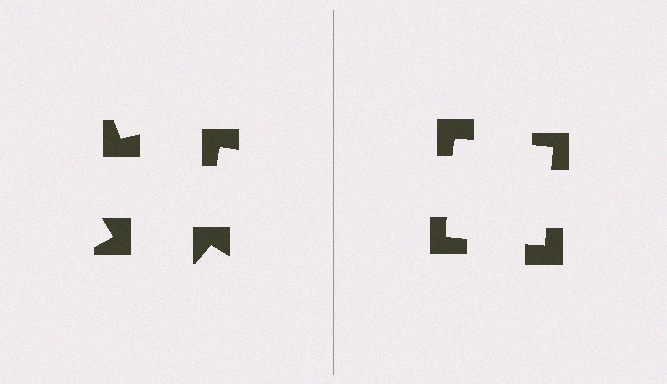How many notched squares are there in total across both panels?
8 — 4 on each side.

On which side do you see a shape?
An illusory square appears on the right side. On the left side the wedge cuts are rotated, so no coherent shape forms.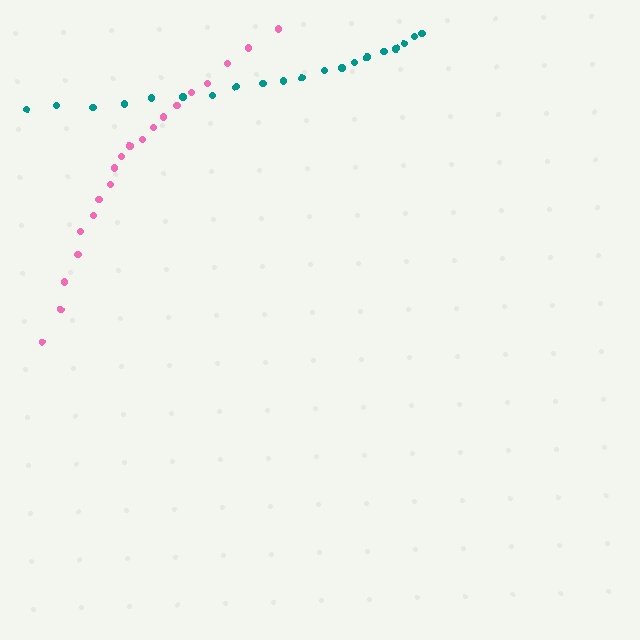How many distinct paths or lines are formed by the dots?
There are 2 distinct paths.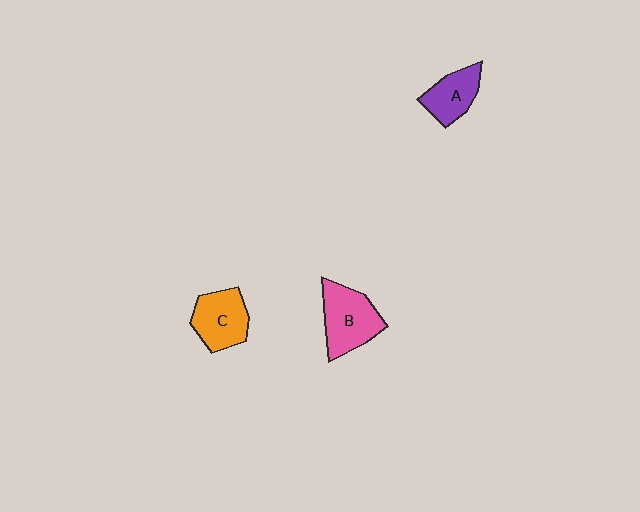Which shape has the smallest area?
Shape A (purple).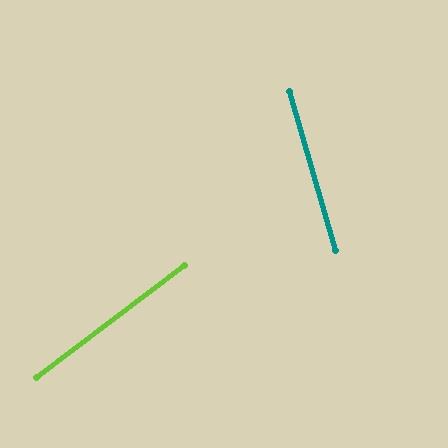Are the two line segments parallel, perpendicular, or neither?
Neither parallel nor perpendicular — they differ by about 69°.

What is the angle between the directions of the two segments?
Approximately 69 degrees.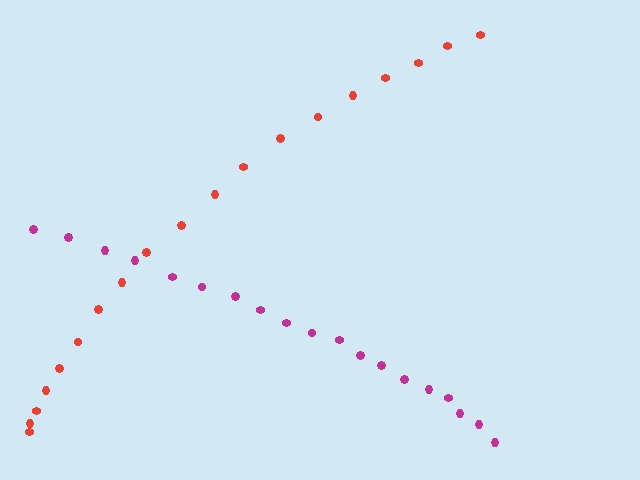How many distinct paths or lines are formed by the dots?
There are 2 distinct paths.